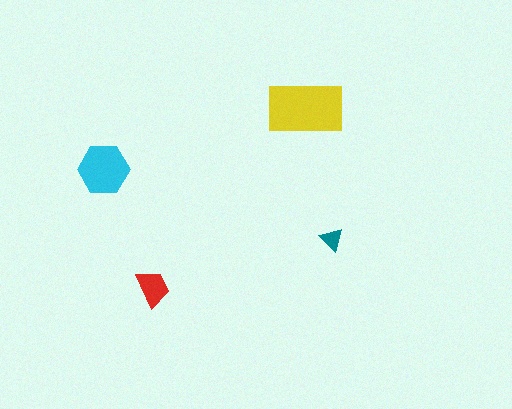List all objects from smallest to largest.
The teal triangle, the red trapezoid, the cyan hexagon, the yellow rectangle.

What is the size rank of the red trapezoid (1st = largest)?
3rd.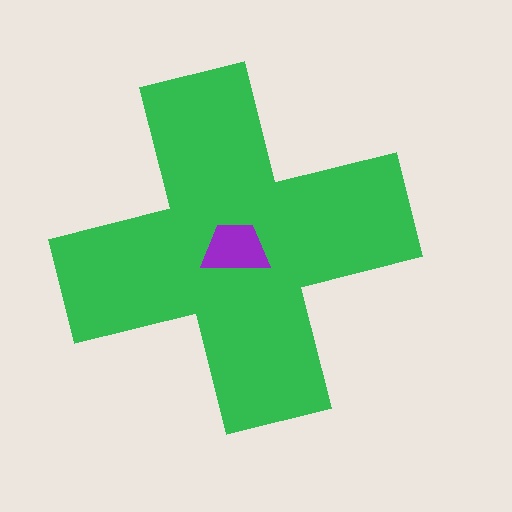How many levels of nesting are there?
2.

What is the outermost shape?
The green cross.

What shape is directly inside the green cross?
The purple trapezoid.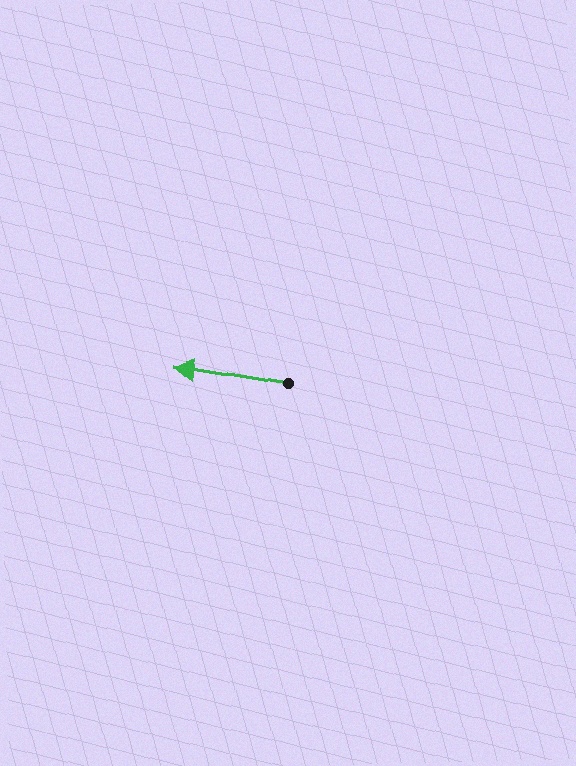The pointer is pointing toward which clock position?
Roughly 9 o'clock.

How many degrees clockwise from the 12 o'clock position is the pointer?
Approximately 279 degrees.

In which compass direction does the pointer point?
West.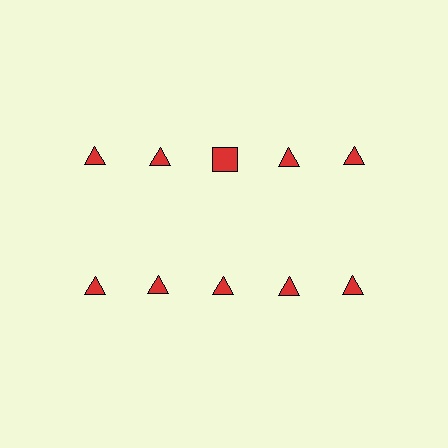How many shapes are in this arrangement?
There are 10 shapes arranged in a grid pattern.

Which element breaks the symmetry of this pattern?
The red square in the top row, center column breaks the symmetry. All other shapes are red triangles.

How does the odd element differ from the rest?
It has a different shape: square instead of triangle.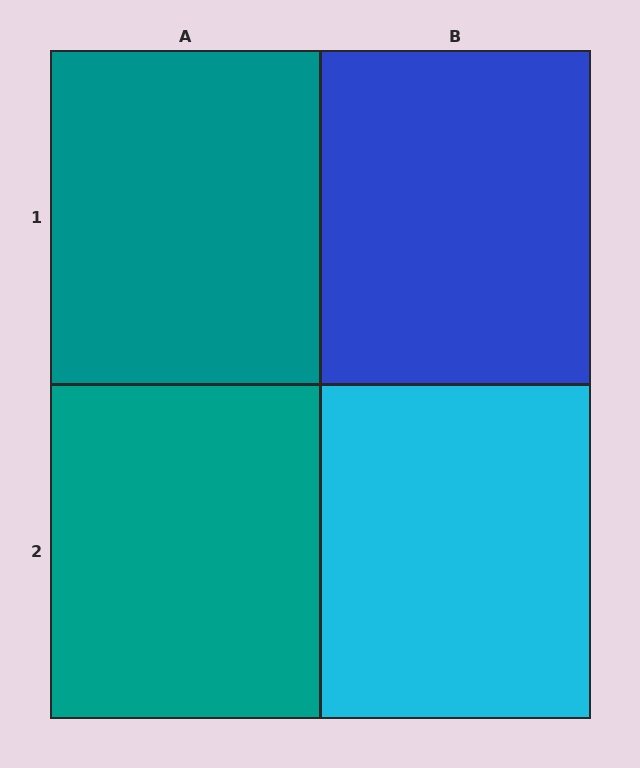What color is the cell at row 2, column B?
Cyan.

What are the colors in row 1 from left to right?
Teal, blue.